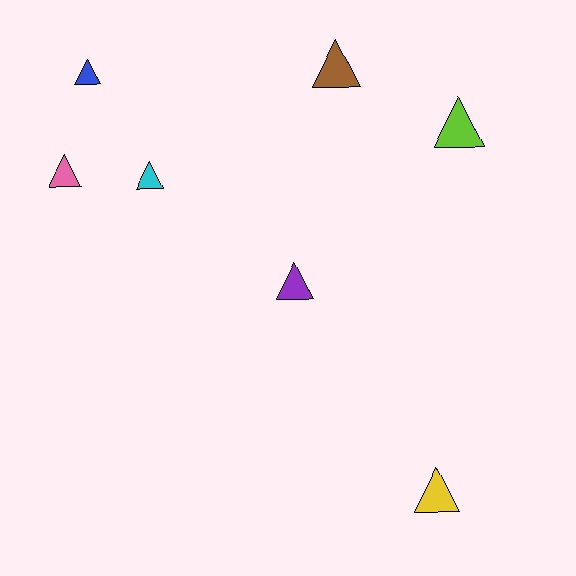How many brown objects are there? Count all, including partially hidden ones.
There is 1 brown object.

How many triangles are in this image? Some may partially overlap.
There are 7 triangles.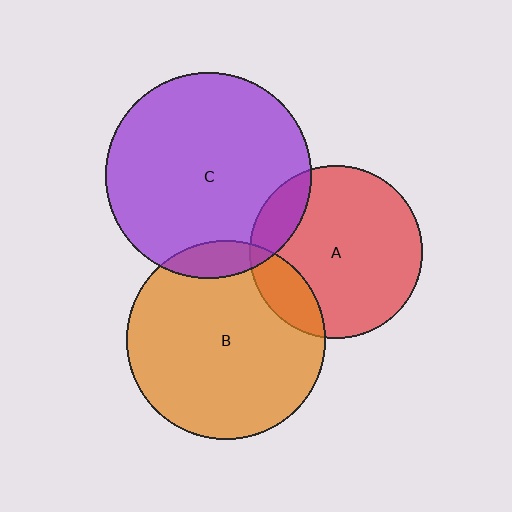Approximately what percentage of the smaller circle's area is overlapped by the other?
Approximately 15%.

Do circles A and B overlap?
Yes.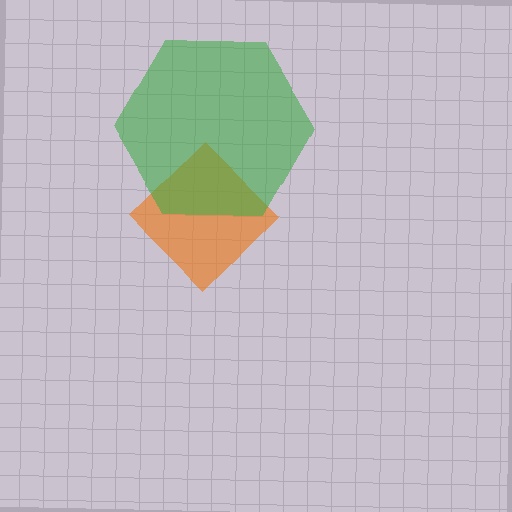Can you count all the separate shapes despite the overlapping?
Yes, there are 2 separate shapes.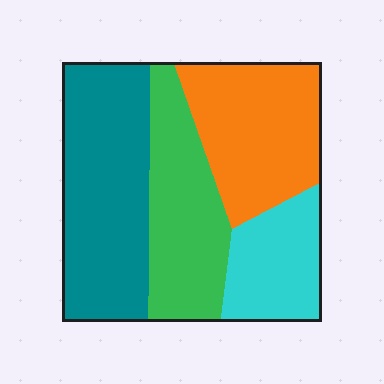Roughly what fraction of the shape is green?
Green covers roughly 25% of the shape.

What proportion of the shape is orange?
Orange takes up about one quarter (1/4) of the shape.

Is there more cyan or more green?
Green.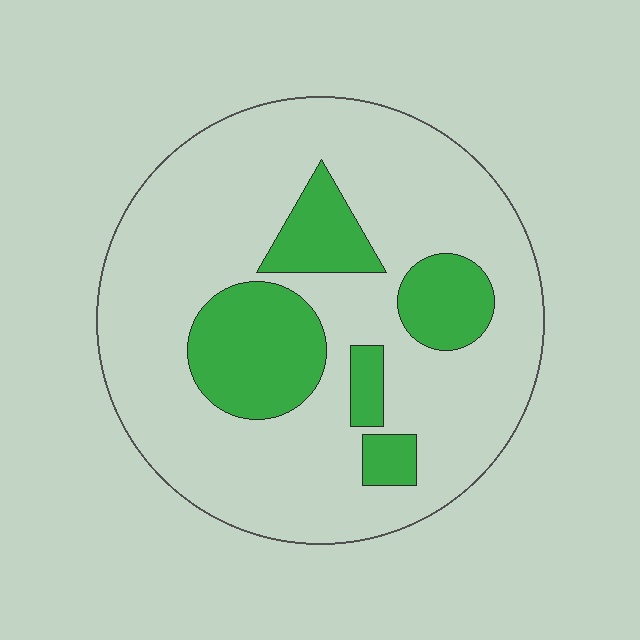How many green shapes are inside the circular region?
5.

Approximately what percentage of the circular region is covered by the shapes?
Approximately 25%.